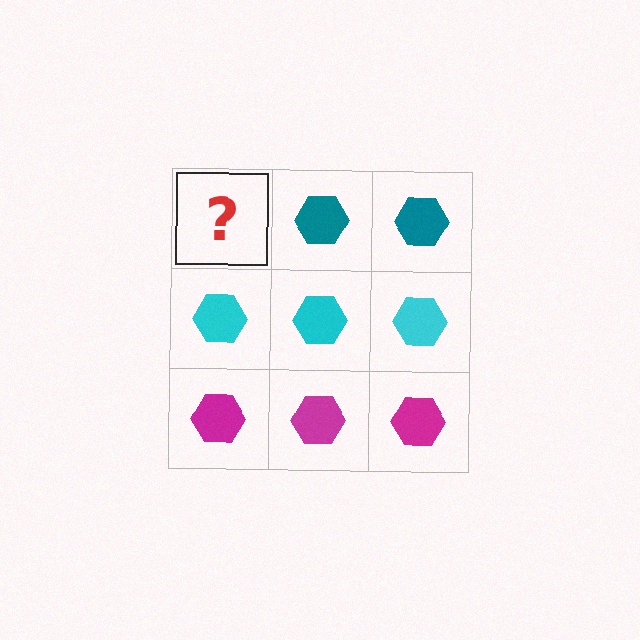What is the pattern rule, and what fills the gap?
The rule is that each row has a consistent color. The gap should be filled with a teal hexagon.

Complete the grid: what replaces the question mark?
The question mark should be replaced with a teal hexagon.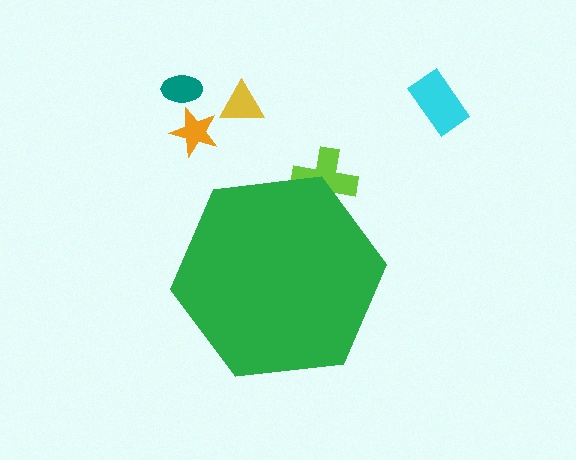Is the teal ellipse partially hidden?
No, the teal ellipse is fully visible.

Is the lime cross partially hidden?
Yes, the lime cross is partially hidden behind the green hexagon.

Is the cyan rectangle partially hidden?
No, the cyan rectangle is fully visible.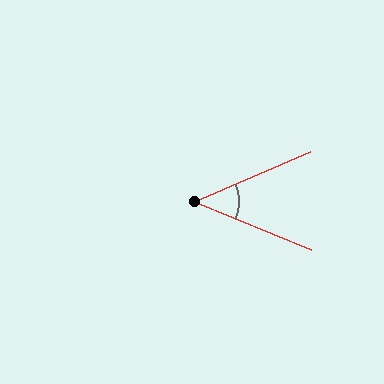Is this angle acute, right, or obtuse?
It is acute.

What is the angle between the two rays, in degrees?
Approximately 45 degrees.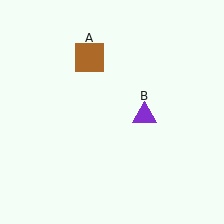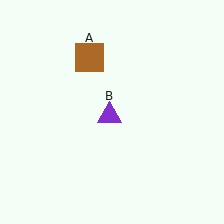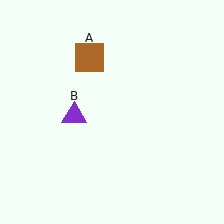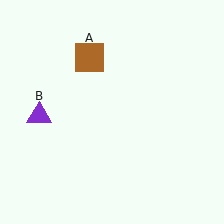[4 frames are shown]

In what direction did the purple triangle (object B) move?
The purple triangle (object B) moved left.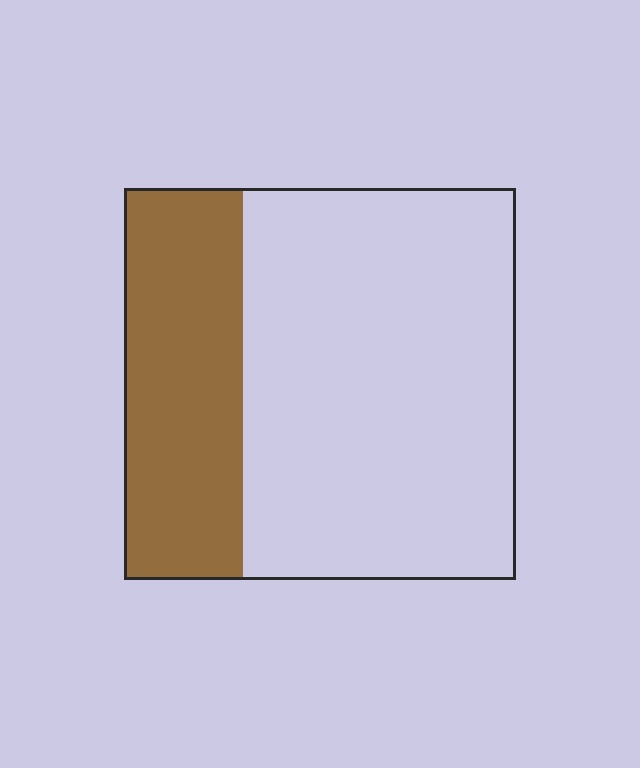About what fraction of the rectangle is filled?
About one third (1/3).